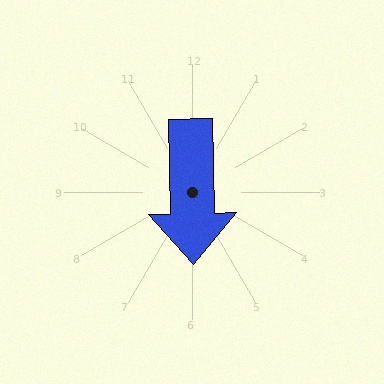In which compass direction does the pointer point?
South.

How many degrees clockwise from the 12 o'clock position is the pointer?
Approximately 179 degrees.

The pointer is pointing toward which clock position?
Roughly 6 o'clock.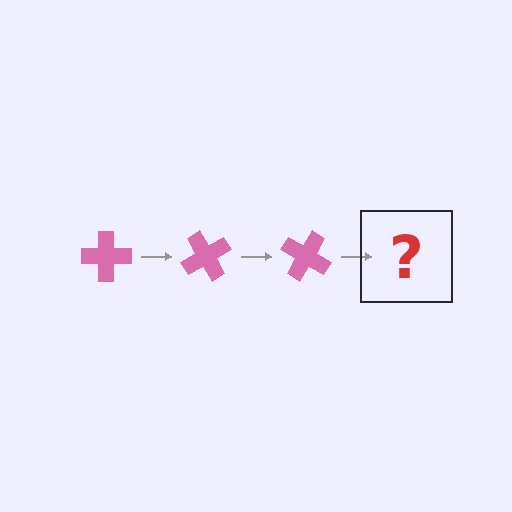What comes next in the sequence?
The next element should be a pink cross rotated 180 degrees.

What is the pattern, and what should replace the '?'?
The pattern is that the cross rotates 60 degrees each step. The '?' should be a pink cross rotated 180 degrees.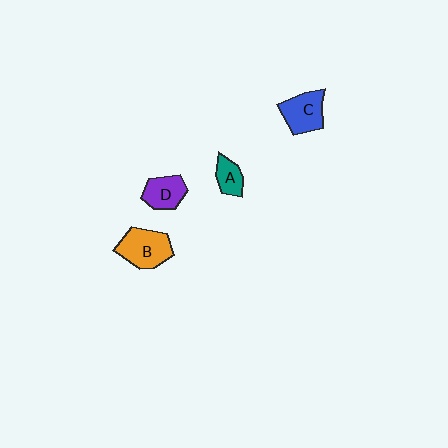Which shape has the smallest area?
Shape A (teal).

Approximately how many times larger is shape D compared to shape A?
Approximately 1.4 times.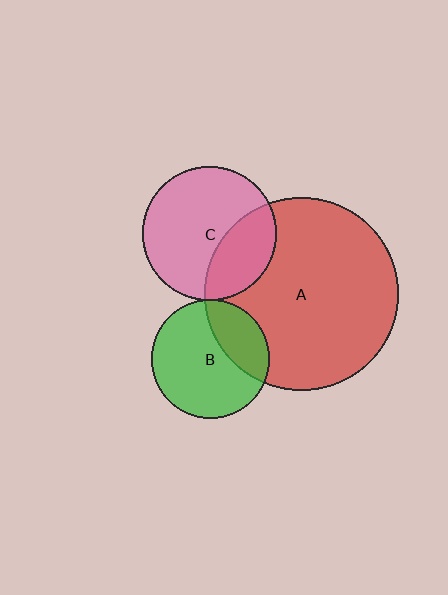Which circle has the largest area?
Circle A (red).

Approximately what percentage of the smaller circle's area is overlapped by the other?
Approximately 5%.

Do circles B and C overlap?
Yes.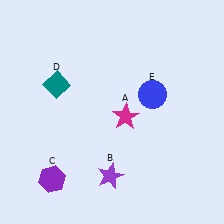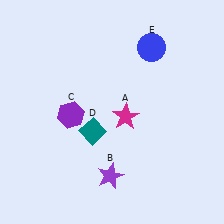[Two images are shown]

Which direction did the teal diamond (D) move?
The teal diamond (D) moved down.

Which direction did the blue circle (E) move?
The blue circle (E) moved up.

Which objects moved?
The objects that moved are: the purple hexagon (C), the teal diamond (D), the blue circle (E).